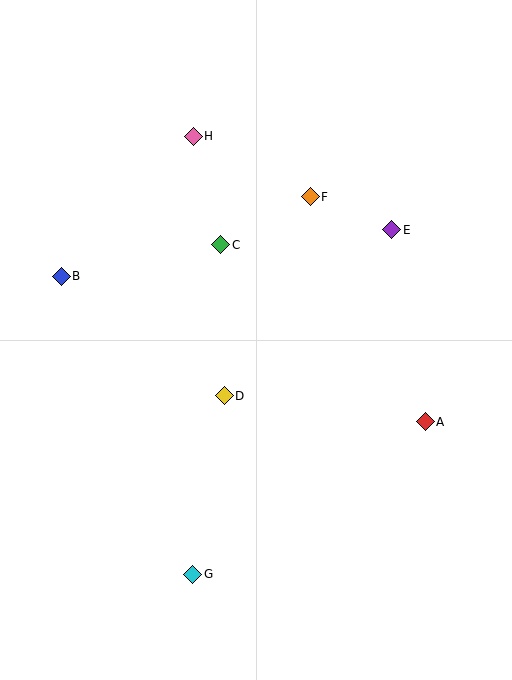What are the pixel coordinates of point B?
Point B is at (61, 276).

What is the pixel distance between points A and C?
The distance between A and C is 270 pixels.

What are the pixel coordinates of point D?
Point D is at (224, 396).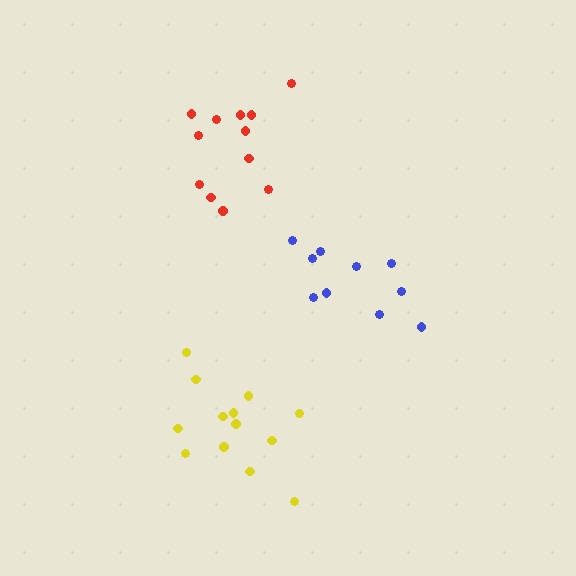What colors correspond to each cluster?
The clusters are colored: yellow, blue, red.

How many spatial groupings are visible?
There are 3 spatial groupings.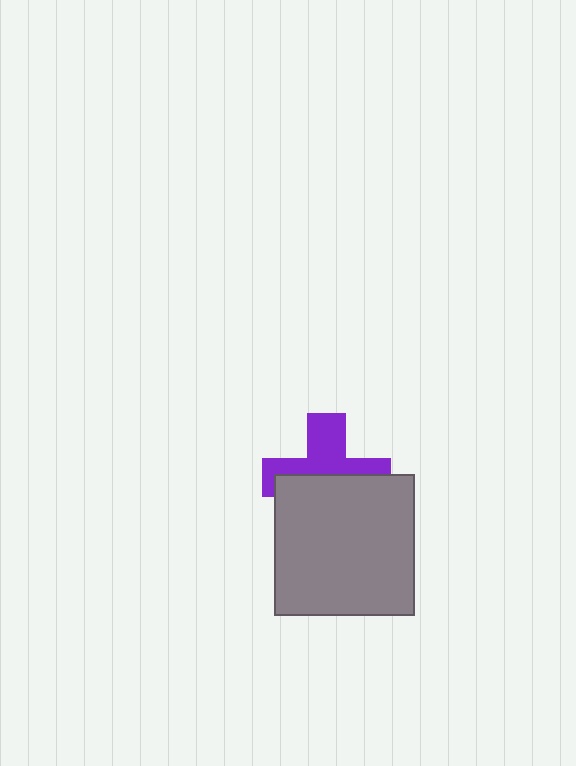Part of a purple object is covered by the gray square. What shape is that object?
It is a cross.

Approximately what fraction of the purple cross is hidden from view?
Roughly 53% of the purple cross is hidden behind the gray square.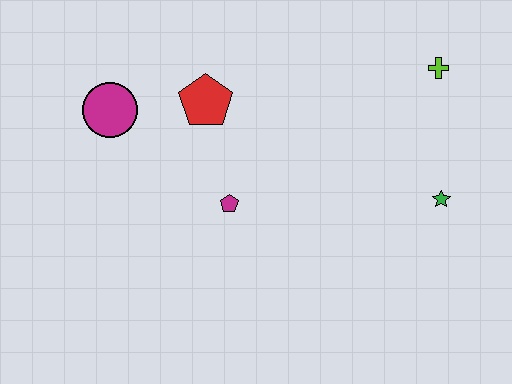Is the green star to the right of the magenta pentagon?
Yes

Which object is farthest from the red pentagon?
The green star is farthest from the red pentagon.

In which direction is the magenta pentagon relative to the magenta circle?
The magenta pentagon is to the right of the magenta circle.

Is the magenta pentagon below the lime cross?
Yes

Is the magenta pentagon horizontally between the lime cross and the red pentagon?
Yes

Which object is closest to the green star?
The lime cross is closest to the green star.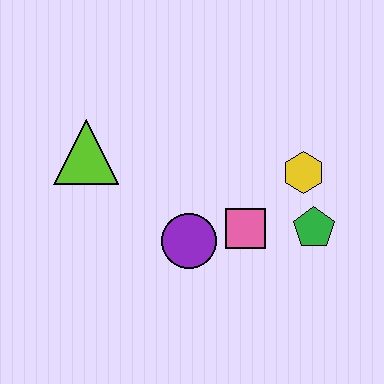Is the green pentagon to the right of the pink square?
Yes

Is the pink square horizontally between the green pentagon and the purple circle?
Yes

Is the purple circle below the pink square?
Yes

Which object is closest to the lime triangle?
The purple circle is closest to the lime triangle.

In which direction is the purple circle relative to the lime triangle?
The purple circle is to the right of the lime triangle.